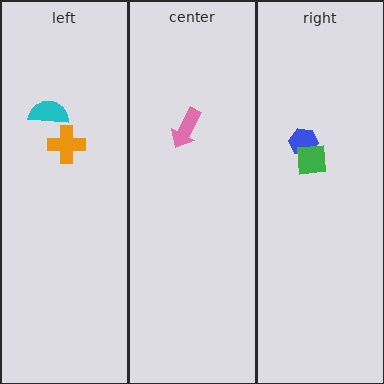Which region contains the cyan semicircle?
The left region.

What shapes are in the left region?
The orange cross, the cyan semicircle.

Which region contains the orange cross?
The left region.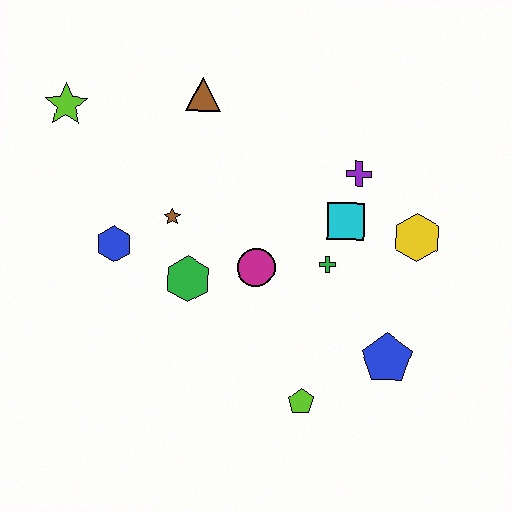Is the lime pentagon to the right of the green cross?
No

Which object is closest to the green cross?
The cyan square is closest to the green cross.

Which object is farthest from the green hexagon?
The yellow hexagon is farthest from the green hexagon.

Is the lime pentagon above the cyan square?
No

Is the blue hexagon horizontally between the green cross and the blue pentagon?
No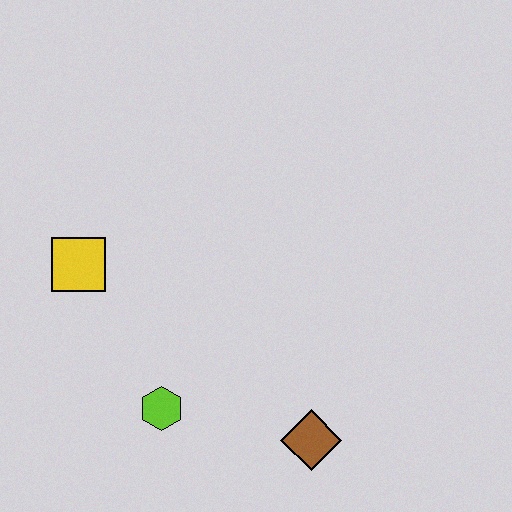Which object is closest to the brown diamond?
The lime hexagon is closest to the brown diamond.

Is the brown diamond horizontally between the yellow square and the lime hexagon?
No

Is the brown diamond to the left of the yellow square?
No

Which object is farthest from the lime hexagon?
The yellow square is farthest from the lime hexagon.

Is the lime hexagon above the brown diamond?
Yes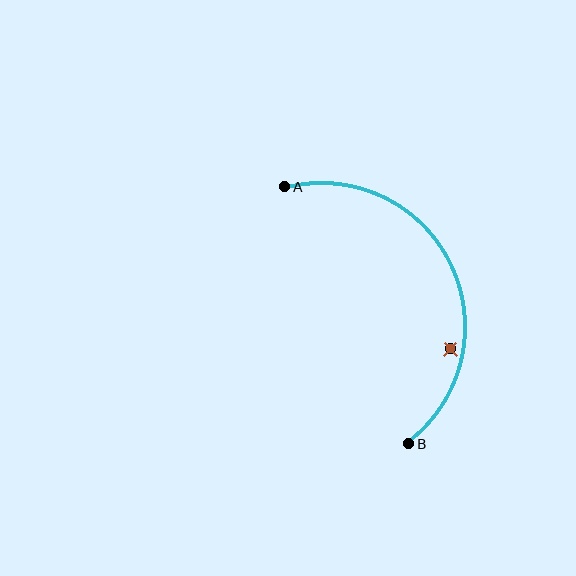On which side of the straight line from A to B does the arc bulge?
The arc bulges to the right of the straight line connecting A and B.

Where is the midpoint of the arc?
The arc midpoint is the point on the curve farthest from the straight line joining A and B. It sits to the right of that line.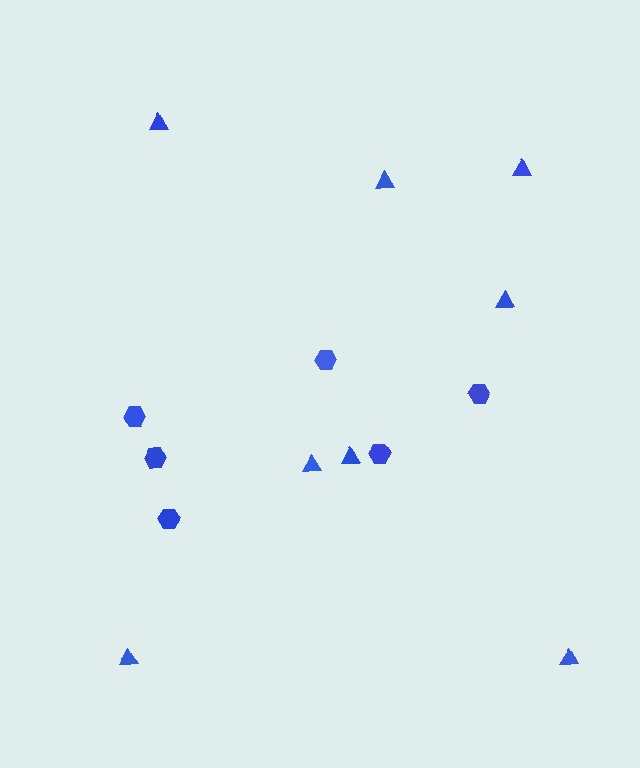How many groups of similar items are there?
There are 2 groups: one group of hexagons (6) and one group of triangles (8).